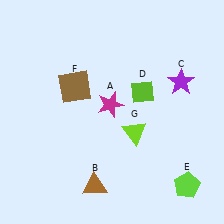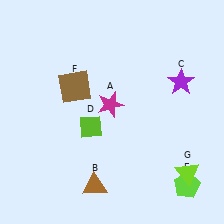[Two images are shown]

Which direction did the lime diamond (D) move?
The lime diamond (D) moved left.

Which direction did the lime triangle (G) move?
The lime triangle (G) moved right.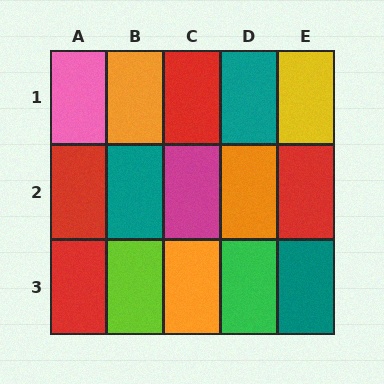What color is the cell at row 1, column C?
Red.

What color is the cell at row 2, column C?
Magenta.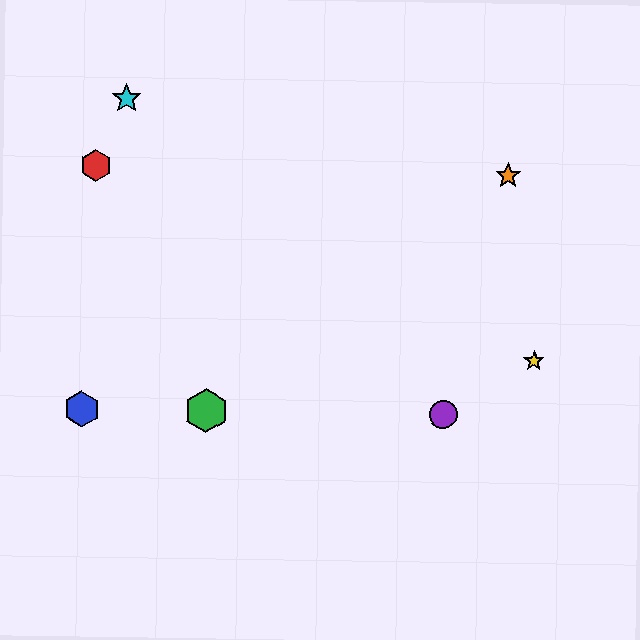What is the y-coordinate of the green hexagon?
The green hexagon is at y≈411.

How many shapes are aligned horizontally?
3 shapes (the blue hexagon, the green hexagon, the purple circle) are aligned horizontally.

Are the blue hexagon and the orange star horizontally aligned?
No, the blue hexagon is at y≈409 and the orange star is at y≈175.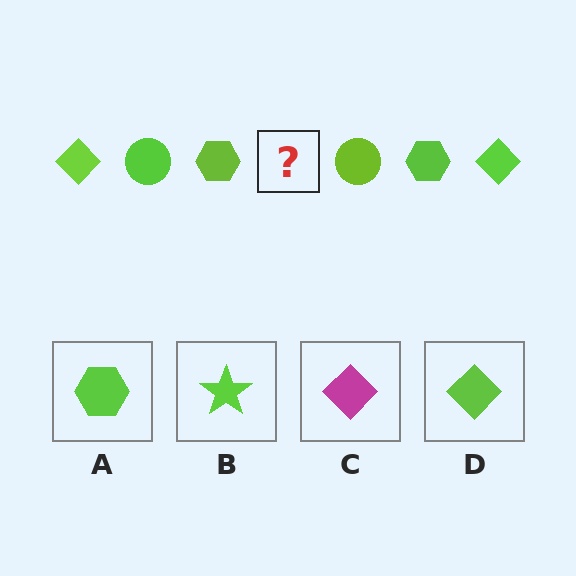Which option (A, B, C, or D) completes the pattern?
D.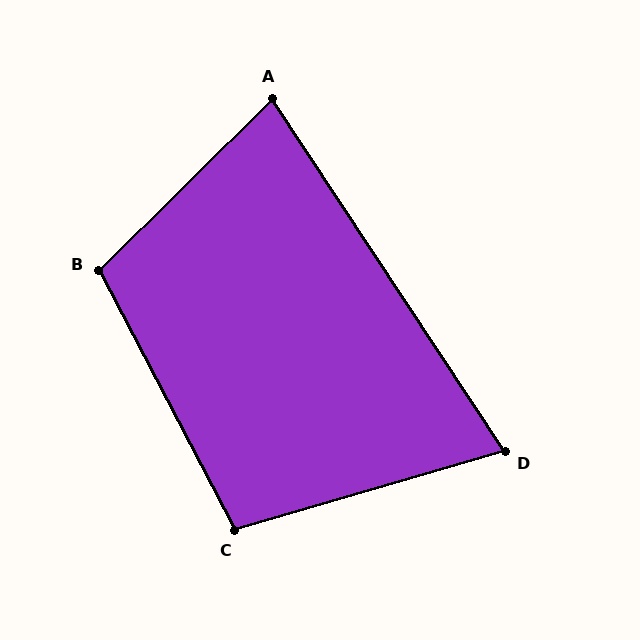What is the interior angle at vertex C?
Approximately 101 degrees (obtuse).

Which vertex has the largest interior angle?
B, at approximately 107 degrees.